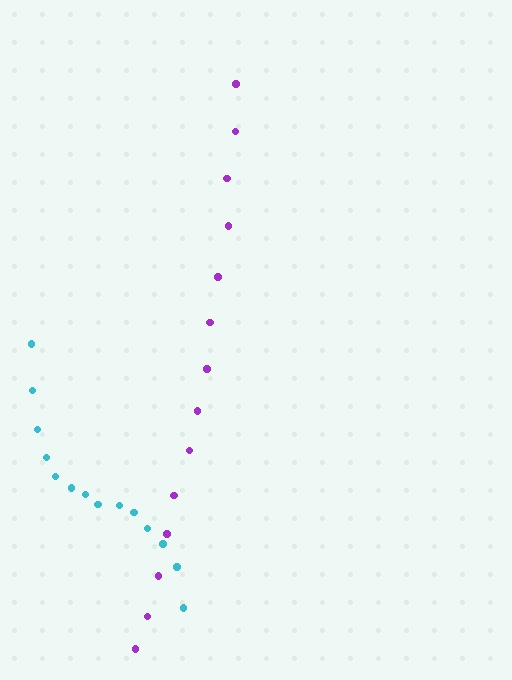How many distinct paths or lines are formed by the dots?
There are 2 distinct paths.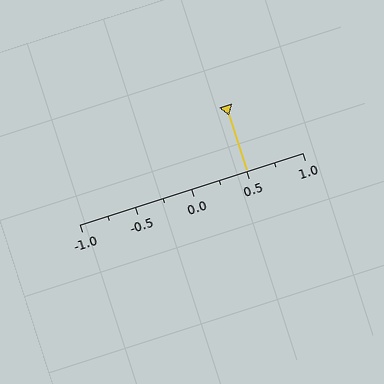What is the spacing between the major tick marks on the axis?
The major ticks are spaced 0.5 apart.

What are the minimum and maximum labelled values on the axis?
The axis runs from -1.0 to 1.0.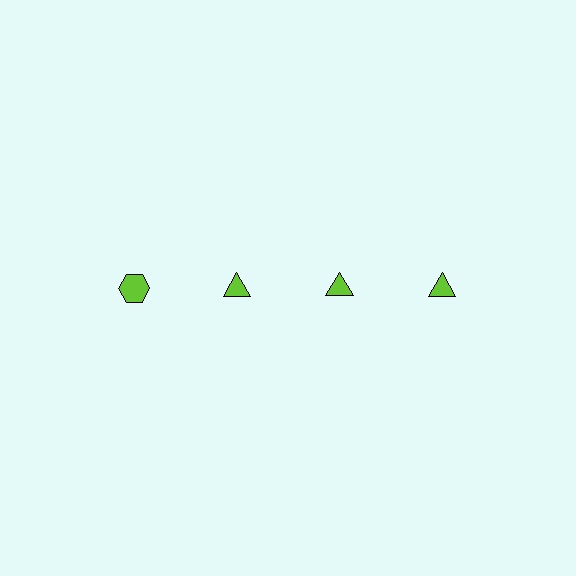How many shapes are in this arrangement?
There are 4 shapes arranged in a grid pattern.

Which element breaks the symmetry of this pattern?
The lime hexagon in the top row, leftmost column breaks the symmetry. All other shapes are lime triangles.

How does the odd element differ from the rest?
It has a different shape: hexagon instead of triangle.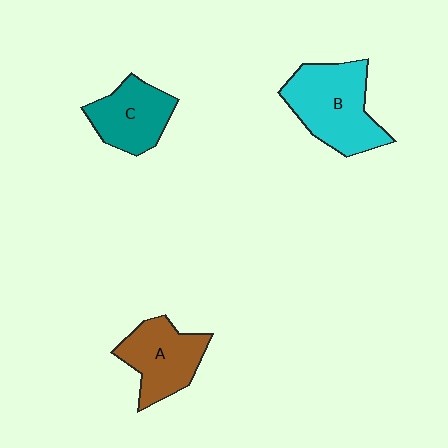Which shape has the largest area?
Shape B (cyan).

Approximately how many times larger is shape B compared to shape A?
Approximately 1.3 times.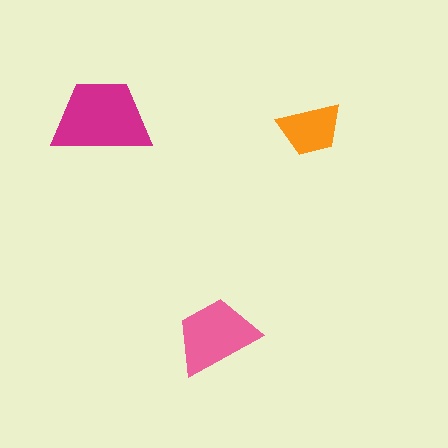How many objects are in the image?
There are 3 objects in the image.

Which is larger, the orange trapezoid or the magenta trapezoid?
The magenta one.